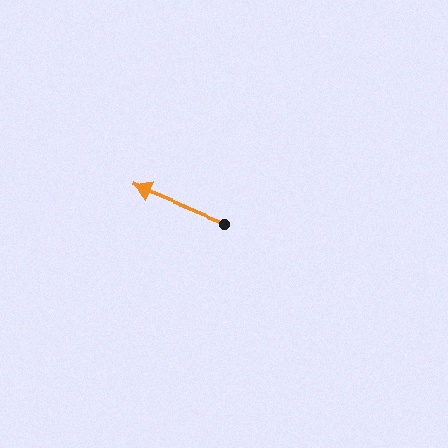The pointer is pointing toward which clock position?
Roughly 10 o'clock.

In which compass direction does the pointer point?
West.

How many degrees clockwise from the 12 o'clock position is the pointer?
Approximately 292 degrees.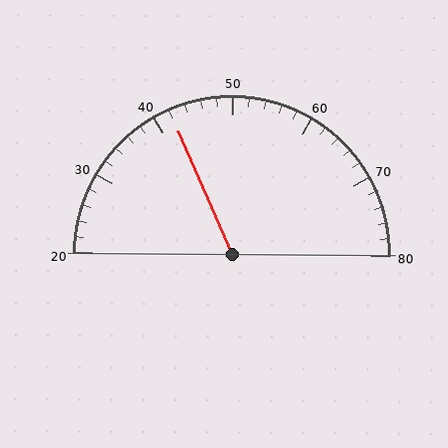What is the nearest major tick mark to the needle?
The nearest major tick mark is 40.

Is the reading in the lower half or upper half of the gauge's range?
The reading is in the lower half of the range (20 to 80).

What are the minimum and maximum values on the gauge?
The gauge ranges from 20 to 80.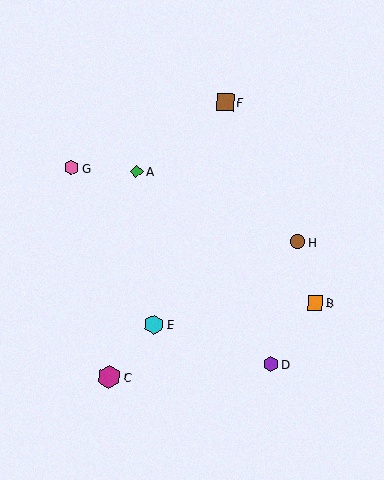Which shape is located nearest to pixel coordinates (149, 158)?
The green diamond (labeled A) at (137, 171) is nearest to that location.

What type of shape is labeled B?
Shape B is an orange square.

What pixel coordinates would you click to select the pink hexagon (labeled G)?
Click at (71, 168) to select the pink hexagon G.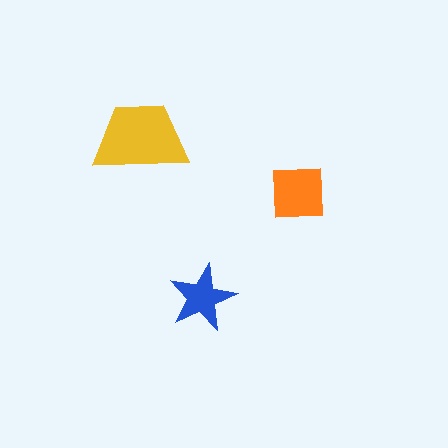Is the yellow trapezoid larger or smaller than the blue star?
Larger.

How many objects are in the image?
There are 3 objects in the image.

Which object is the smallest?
The blue star.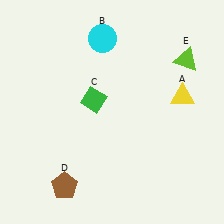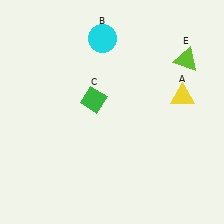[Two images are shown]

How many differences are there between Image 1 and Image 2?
There is 1 difference between the two images.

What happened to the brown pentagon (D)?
The brown pentagon (D) was removed in Image 2. It was in the bottom-left area of Image 1.